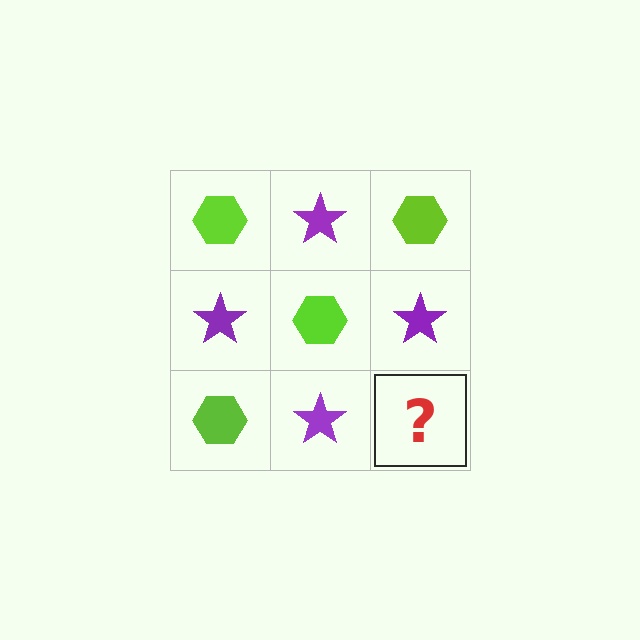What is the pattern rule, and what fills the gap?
The rule is that it alternates lime hexagon and purple star in a checkerboard pattern. The gap should be filled with a lime hexagon.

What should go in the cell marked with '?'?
The missing cell should contain a lime hexagon.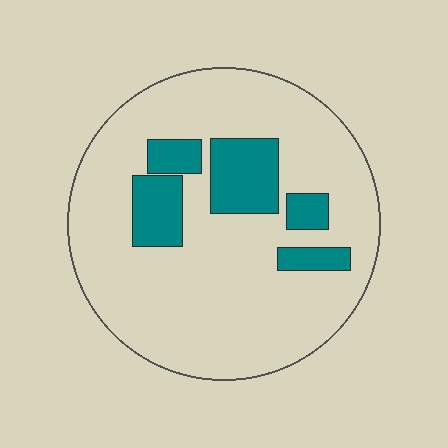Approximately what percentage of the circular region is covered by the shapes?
Approximately 20%.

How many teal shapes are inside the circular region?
5.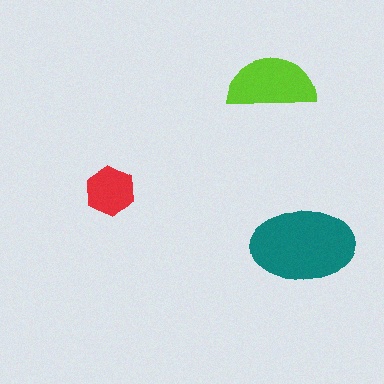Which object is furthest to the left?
The red hexagon is leftmost.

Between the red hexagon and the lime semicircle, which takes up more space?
The lime semicircle.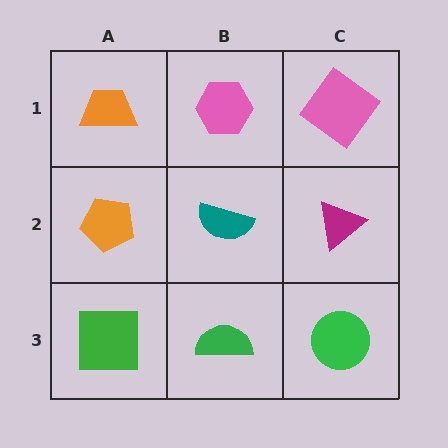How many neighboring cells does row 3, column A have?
2.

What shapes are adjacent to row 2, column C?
A pink diamond (row 1, column C), a green circle (row 3, column C), a teal semicircle (row 2, column B).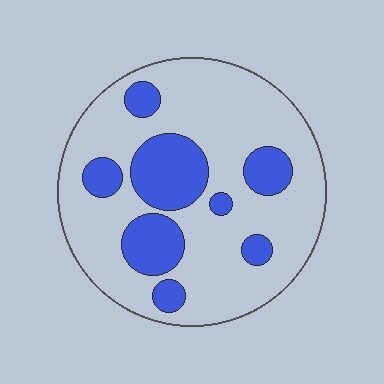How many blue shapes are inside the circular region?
8.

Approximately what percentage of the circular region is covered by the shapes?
Approximately 25%.